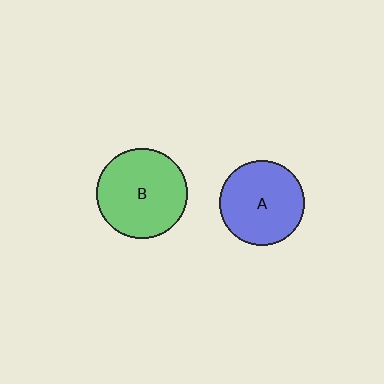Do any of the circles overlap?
No, none of the circles overlap.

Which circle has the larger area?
Circle B (green).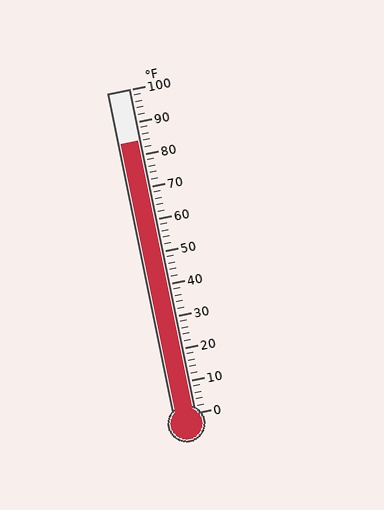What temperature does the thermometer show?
The thermometer shows approximately 84°F.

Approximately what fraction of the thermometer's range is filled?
The thermometer is filled to approximately 85% of its range.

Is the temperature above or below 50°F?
The temperature is above 50°F.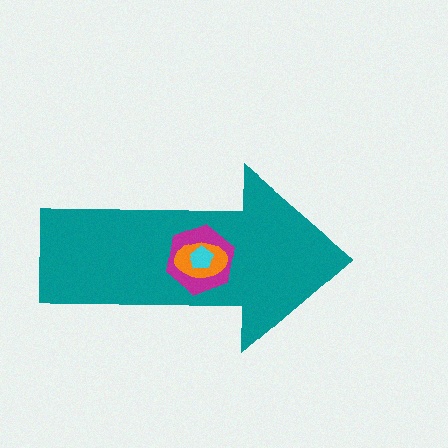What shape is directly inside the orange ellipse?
The cyan pentagon.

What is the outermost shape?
The teal arrow.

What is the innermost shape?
The cyan pentagon.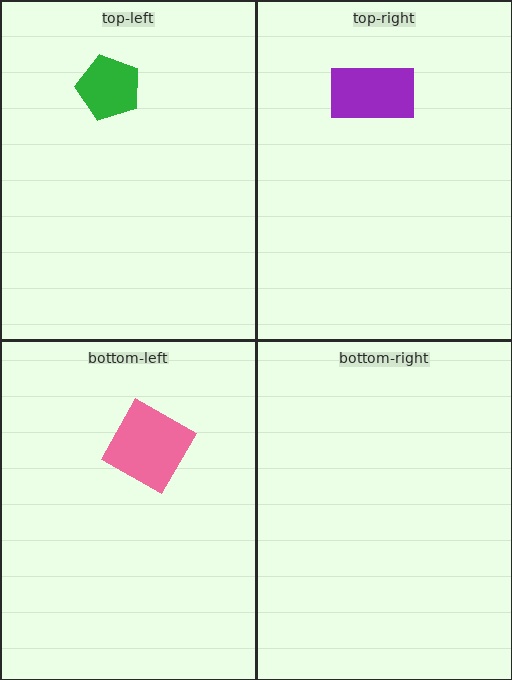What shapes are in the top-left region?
The green pentagon.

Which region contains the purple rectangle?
The top-right region.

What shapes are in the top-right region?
The purple rectangle.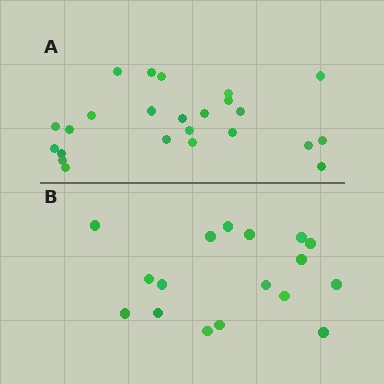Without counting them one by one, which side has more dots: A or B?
Region A (the top region) has more dots.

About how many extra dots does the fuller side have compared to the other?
Region A has roughly 8 or so more dots than region B.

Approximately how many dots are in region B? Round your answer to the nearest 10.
About 20 dots. (The exact count is 17, which rounds to 20.)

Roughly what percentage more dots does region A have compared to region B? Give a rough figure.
About 40% more.